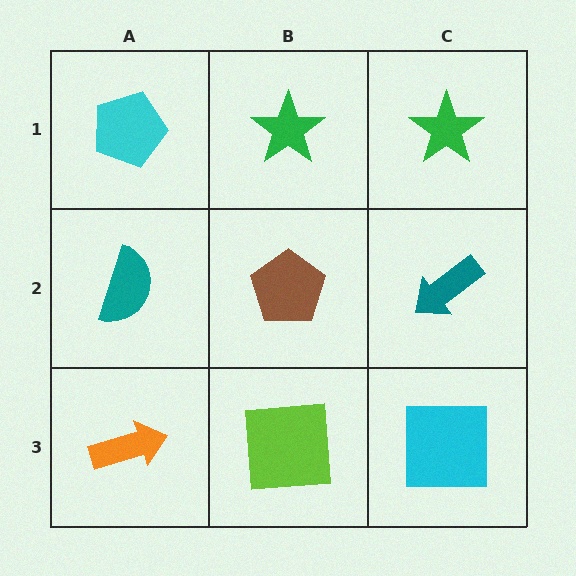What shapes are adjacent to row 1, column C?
A teal arrow (row 2, column C), a green star (row 1, column B).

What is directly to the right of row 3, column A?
A lime square.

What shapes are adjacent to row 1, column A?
A teal semicircle (row 2, column A), a green star (row 1, column B).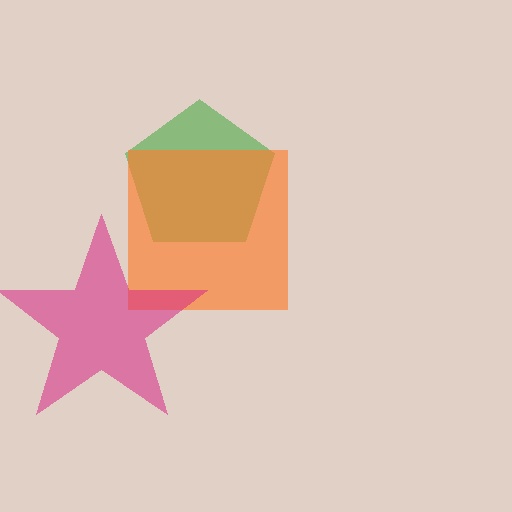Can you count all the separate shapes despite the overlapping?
Yes, there are 3 separate shapes.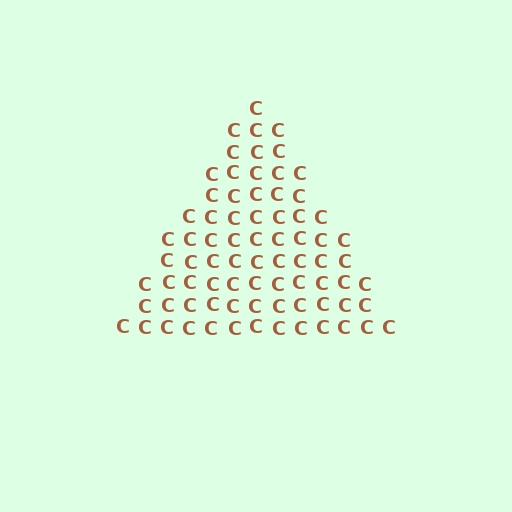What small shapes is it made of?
It is made of small letter C's.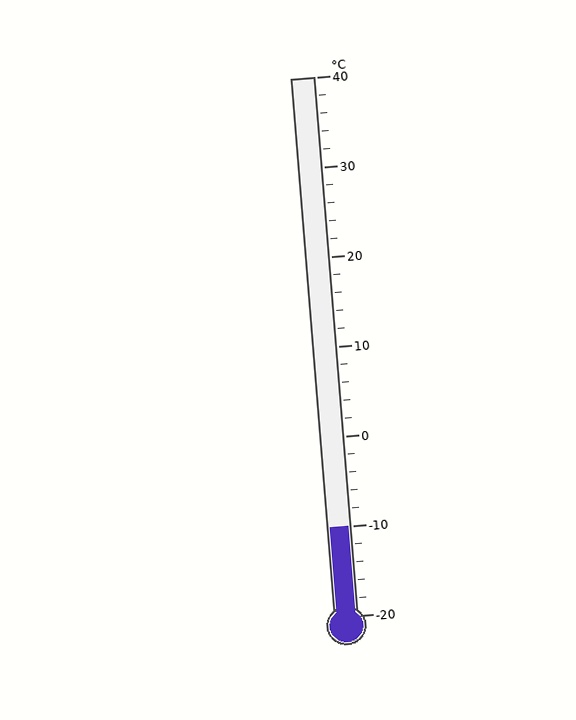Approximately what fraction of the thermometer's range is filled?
The thermometer is filled to approximately 15% of its range.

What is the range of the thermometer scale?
The thermometer scale ranges from -20°C to 40°C.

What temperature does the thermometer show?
The thermometer shows approximately -10°C.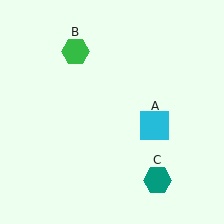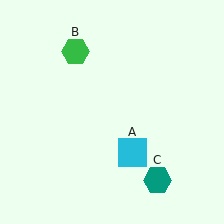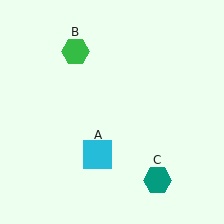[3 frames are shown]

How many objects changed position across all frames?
1 object changed position: cyan square (object A).